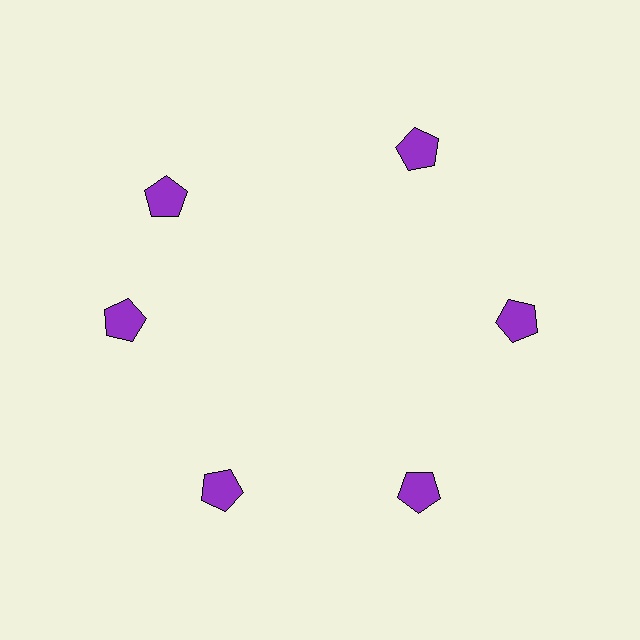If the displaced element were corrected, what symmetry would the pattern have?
It would have 6-fold rotational symmetry — the pattern would map onto itself every 60 degrees.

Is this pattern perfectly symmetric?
No. The 6 purple pentagons are arranged in a ring, but one element near the 11 o'clock position is rotated out of alignment along the ring, breaking the 6-fold rotational symmetry.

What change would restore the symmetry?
The symmetry would be restored by rotating it back into even spacing with its neighbors so that all 6 pentagons sit at equal angles and equal distance from the center.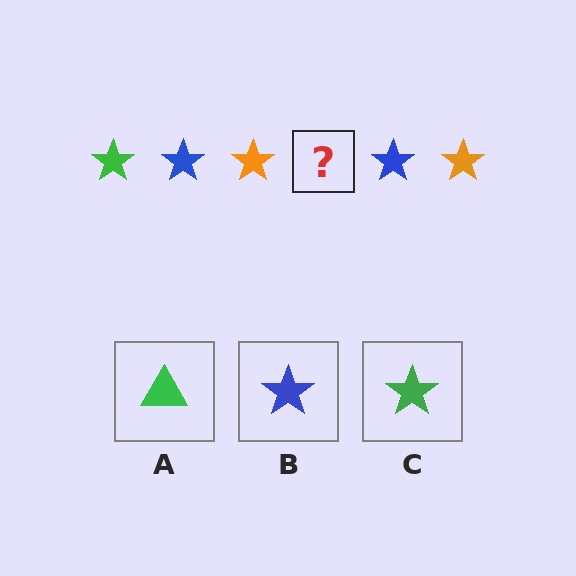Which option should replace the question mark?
Option C.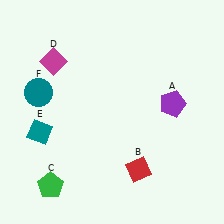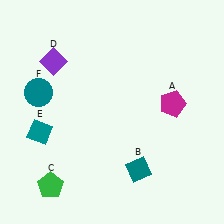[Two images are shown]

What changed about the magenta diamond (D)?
In Image 1, D is magenta. In Image 2, it changed to purple.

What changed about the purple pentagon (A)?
In Image 1, A is purple. In Image 2, it changed to magenta.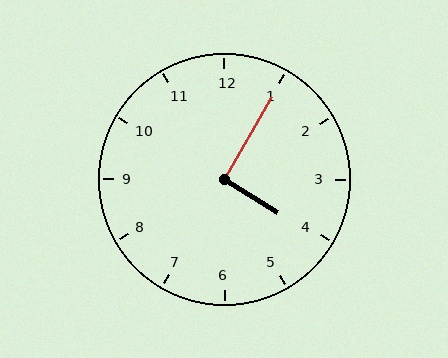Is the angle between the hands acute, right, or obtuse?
It is right.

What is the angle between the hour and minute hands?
Approximately 92 degrees.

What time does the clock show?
4:05.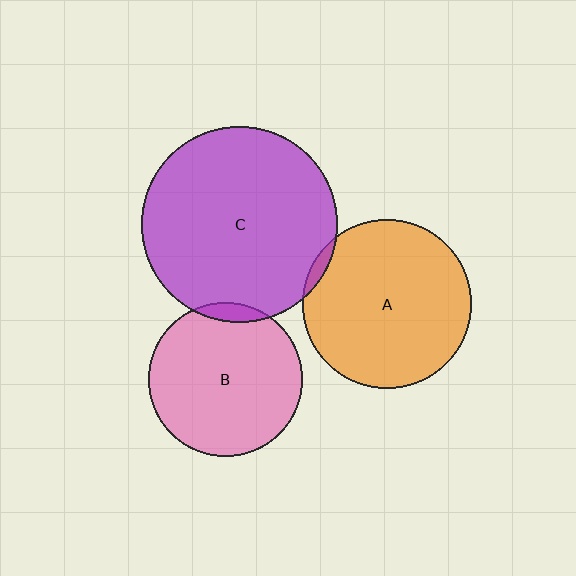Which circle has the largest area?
Circle C (purple).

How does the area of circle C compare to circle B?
Approximately 1.6 times.